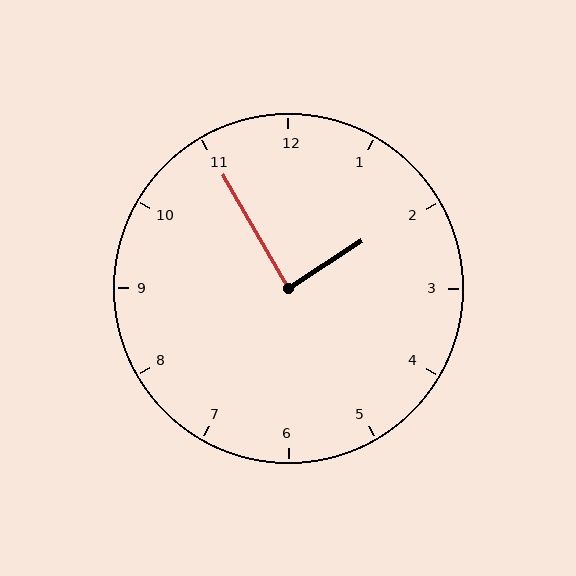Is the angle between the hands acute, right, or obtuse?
It is right.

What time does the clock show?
1:55.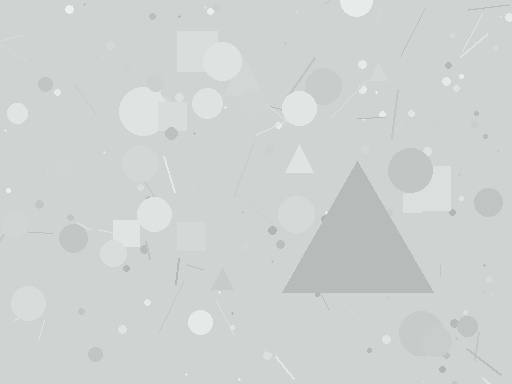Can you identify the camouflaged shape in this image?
The camouflaged shape is a triangle.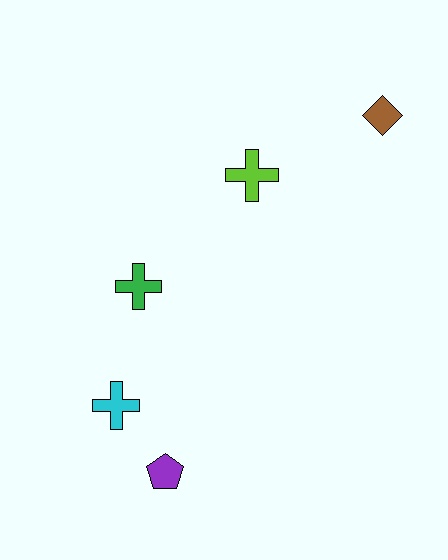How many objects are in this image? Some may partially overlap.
There are 5 objects.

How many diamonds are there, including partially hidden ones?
There is 1 diamond.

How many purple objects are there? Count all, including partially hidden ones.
There is 1 purple object.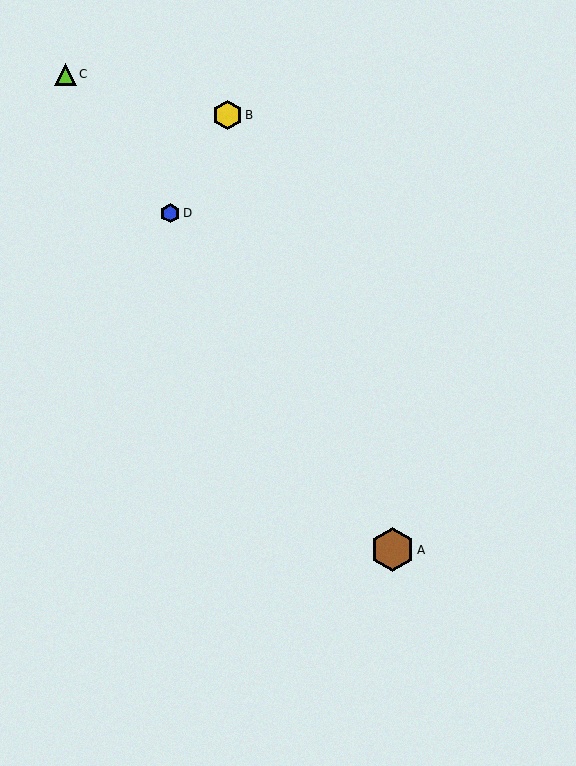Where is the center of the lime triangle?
The center of the lime triangle is at (65, 74).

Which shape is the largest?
The brown hexagon (labeled A) is the largest.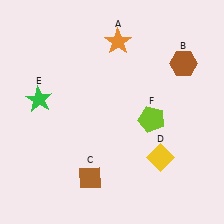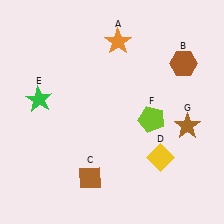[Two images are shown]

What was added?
A brown star (G) was added in Image 2.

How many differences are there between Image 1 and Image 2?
There is 1 difference between the two images.